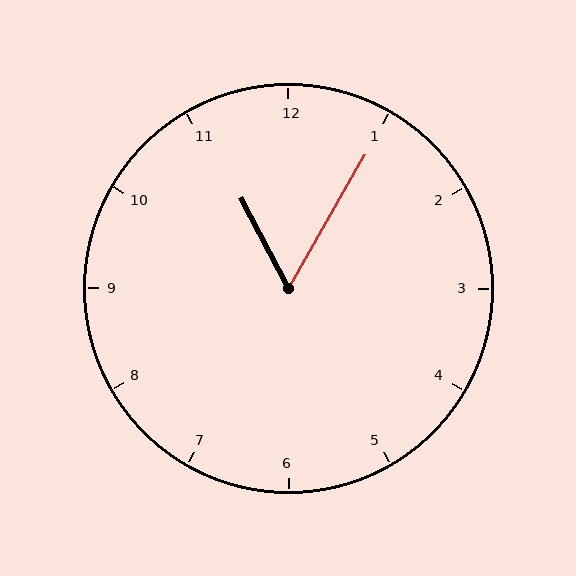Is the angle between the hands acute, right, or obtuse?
It is acute.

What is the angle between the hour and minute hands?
Approximately 58 degrees.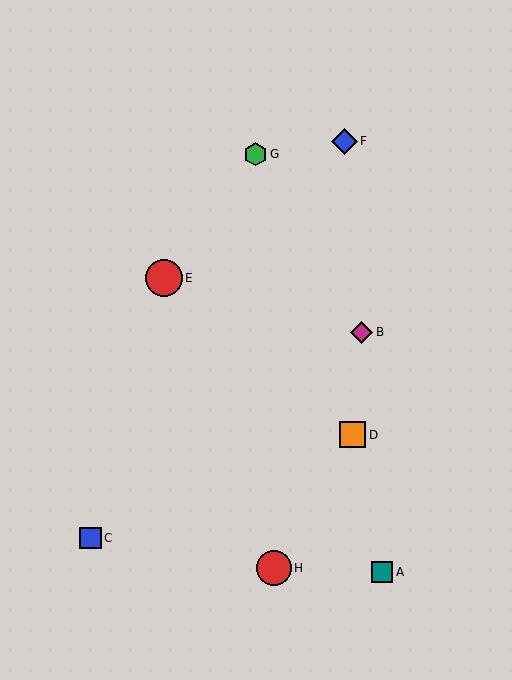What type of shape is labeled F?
Shape F is a blue diamond.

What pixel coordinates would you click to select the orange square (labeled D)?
Click at (353, 435) to select the orange square D.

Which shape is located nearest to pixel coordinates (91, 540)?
The blue square (labeled C) at (90, 538) is nearest to that location.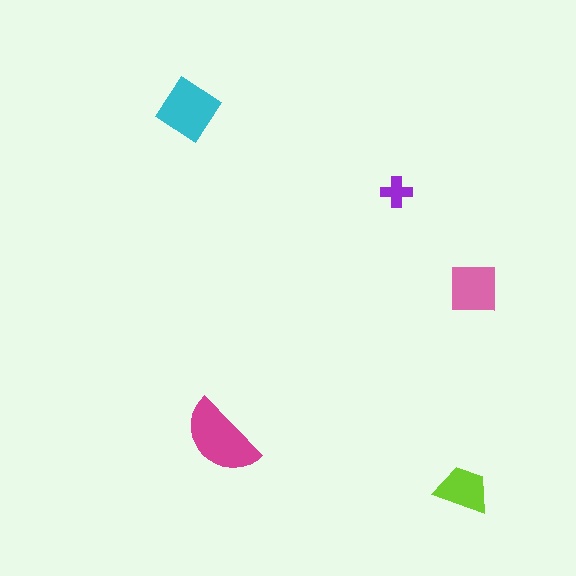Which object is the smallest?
The purple cross.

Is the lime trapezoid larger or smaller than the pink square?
Smaller.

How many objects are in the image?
There are 5 objects in the image.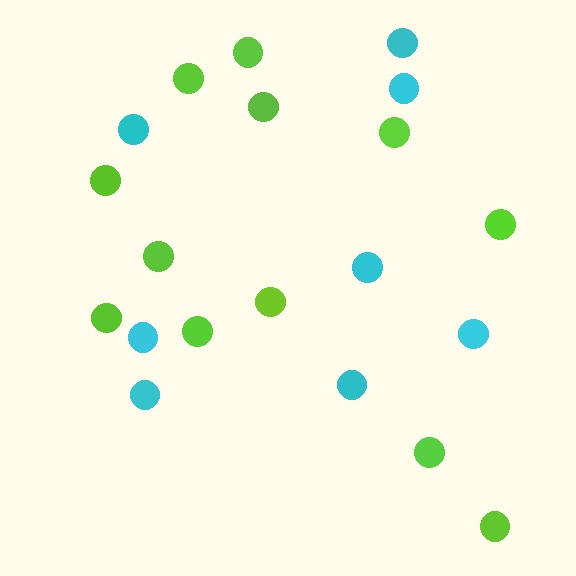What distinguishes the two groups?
There are 2 groups: one group of cyan circles (8) and one group of lime circles (12).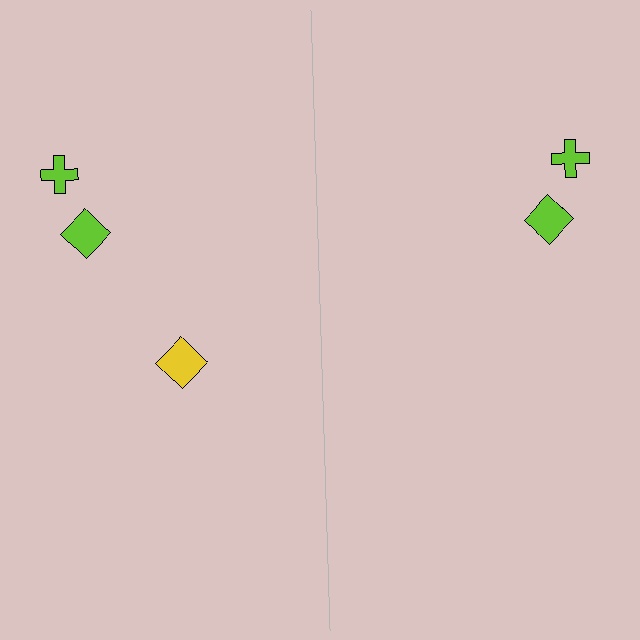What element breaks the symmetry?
A yellow diamond is missing from the right side.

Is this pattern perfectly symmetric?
No, the pattern is not perfectly symmetric. A yellow diamond is missing from the right side.